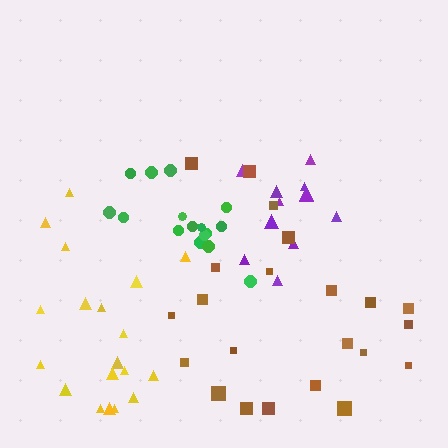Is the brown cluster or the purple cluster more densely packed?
Purple.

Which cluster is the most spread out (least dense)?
Brown.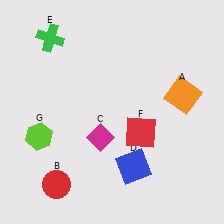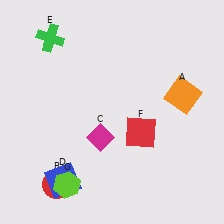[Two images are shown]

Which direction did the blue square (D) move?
The blue square (D) moved left.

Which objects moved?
The objects that moved are: the blue square (D), the lime hexagon (G).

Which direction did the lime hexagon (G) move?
The lime hexagon (G) moved down.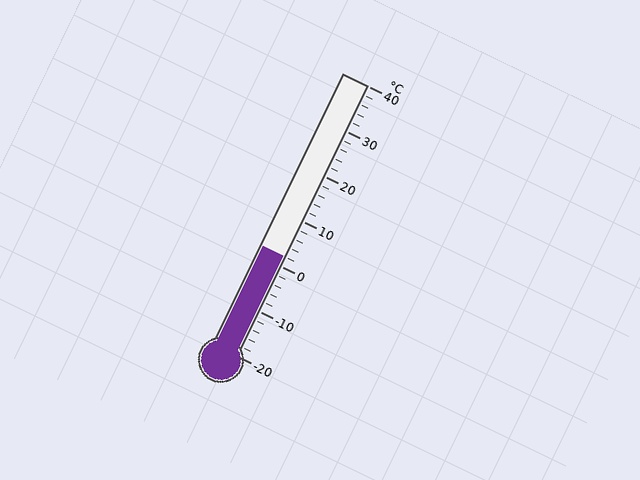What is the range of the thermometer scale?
The thermometer scale ranges from -20°C to 40°C.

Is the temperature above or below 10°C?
The temperature is below 10°C.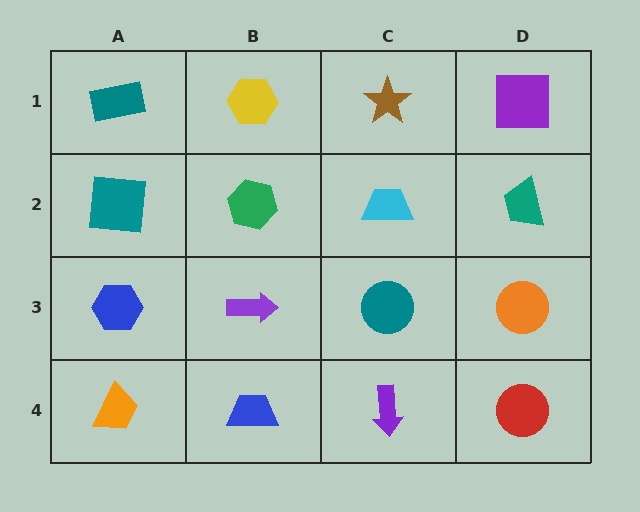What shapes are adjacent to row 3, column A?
A teal square (row 2, column A), an orange trapezoid (row 4, column A), a purple arrow (row 3, column B).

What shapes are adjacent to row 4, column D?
An orange circle (row 3, column D), a purple arrow (row 4, column C).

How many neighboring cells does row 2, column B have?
4.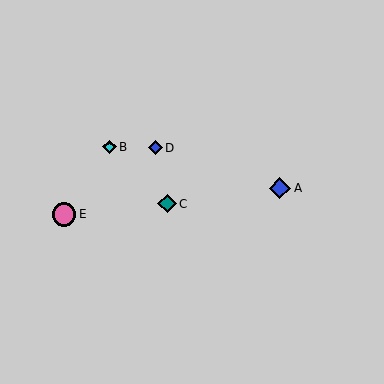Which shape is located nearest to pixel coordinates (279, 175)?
The blue diamond (labeled A) at (280, 188) is nearest to that location.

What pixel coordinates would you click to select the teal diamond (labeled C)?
Click at (167, 204) to select the teal diamond C.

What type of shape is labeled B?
Shape B is a cyan diamond.